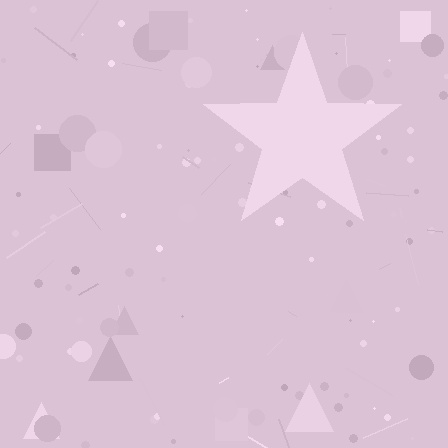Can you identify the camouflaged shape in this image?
The camouflaged shape is a star.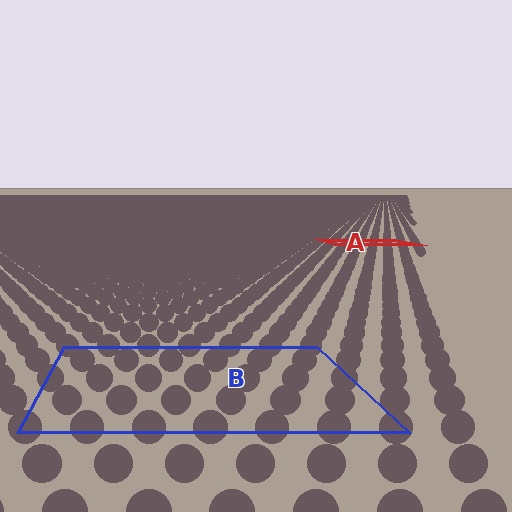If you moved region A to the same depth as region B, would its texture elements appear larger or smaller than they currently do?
They would appear larger. At a closer depth, the same texture elements are projected at a bigger on-screen size.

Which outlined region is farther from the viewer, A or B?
Region A is farther from the viewer — the texture elements inside it appear smaller and more densely packed.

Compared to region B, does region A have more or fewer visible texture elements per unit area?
Region A has more texture elements per unit area — they are packed more densely because it is farther away.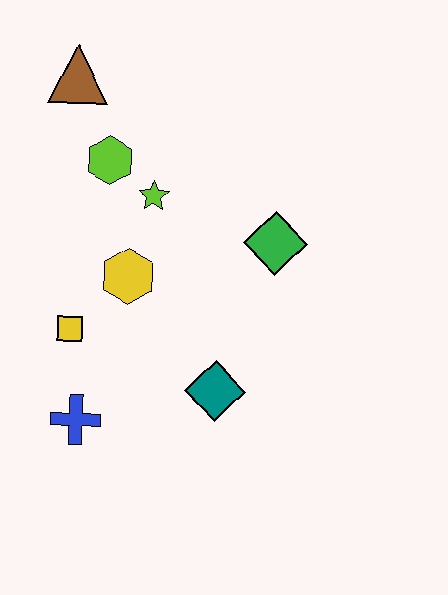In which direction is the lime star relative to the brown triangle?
The lime star is below the brown triangle.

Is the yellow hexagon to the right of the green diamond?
No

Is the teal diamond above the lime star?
No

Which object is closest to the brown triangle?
The lime hexagon is closest to the brown triangle.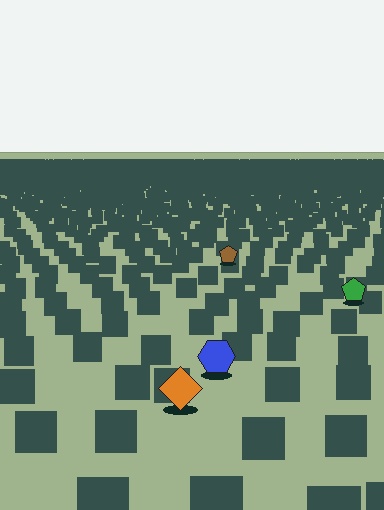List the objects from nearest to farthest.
From nearest to farthest: the orange diamond, the blue hexagon, the green pentagon, the brown pentagon.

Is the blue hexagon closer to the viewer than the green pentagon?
Yes. The blue hexagon is closer — you can tell from the texture gradient: the ground texture is coarser near it.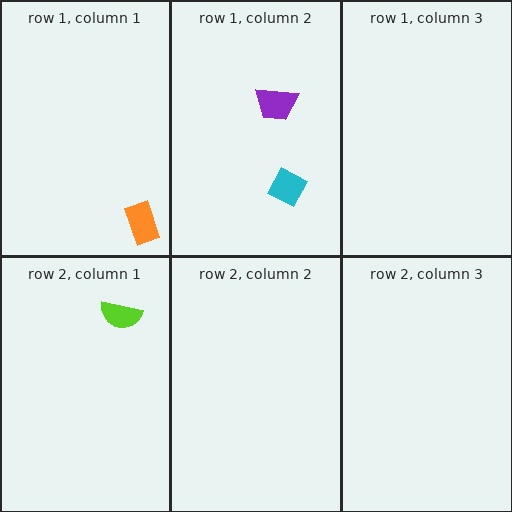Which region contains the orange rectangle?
The row 1, column 1 region.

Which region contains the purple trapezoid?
The row 1, column 2 region.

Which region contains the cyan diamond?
The row 1, column 2 region.